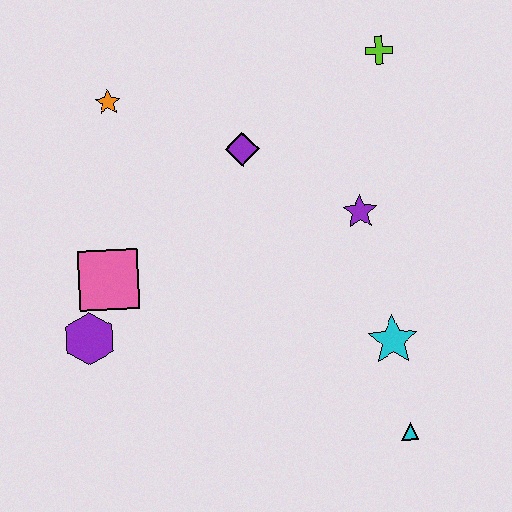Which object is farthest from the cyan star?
The orange star is farthest from the cyan star.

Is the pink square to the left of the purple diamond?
Yes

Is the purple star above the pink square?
Yes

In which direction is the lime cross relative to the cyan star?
The lime cross is above the cyan star.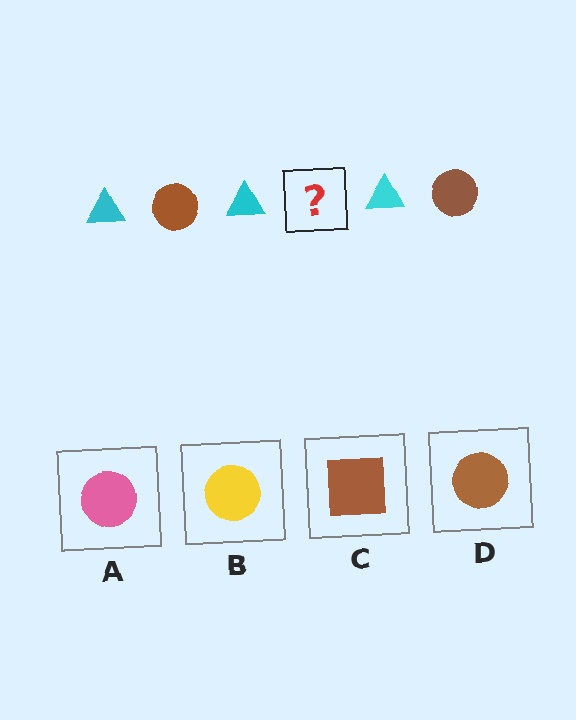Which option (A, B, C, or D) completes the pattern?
D.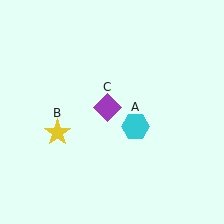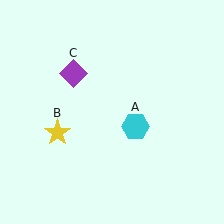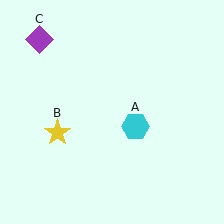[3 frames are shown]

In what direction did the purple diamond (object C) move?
The purple diamond (object C) moved up and to the left.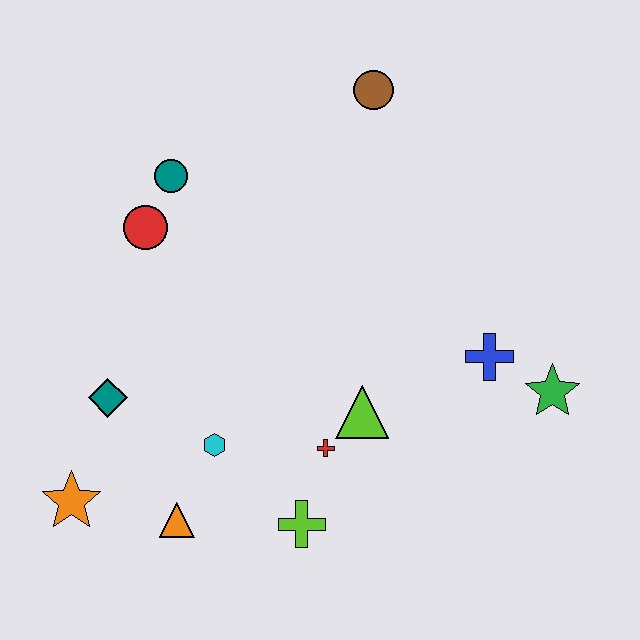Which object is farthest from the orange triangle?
The brown circle is farthest from the orange triangle.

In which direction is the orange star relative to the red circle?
The orange star is below the red circle.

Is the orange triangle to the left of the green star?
Yes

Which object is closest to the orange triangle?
The cyan hexagon is closest to the orange triangle.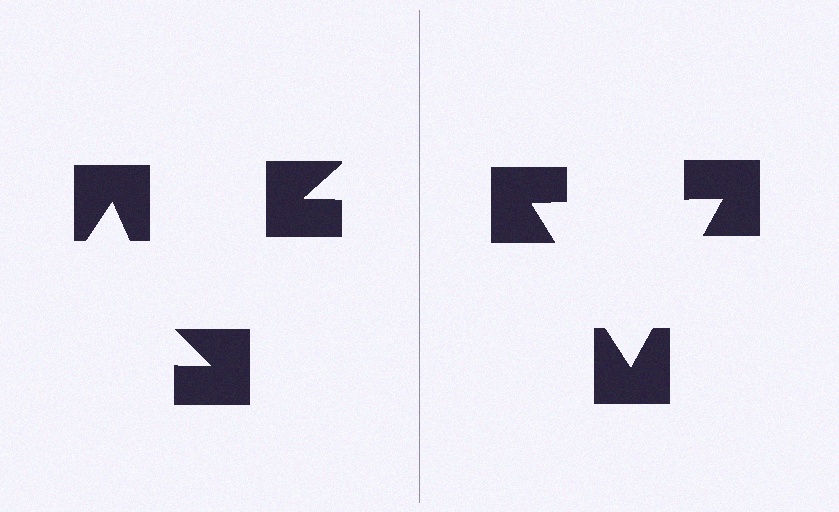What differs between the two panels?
The notched squares are positioned identically on both sides; only the wedge orientations differ. On the right they align to a triangle; on the left they are misaligned.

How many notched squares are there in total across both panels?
6 — 3 on each side.